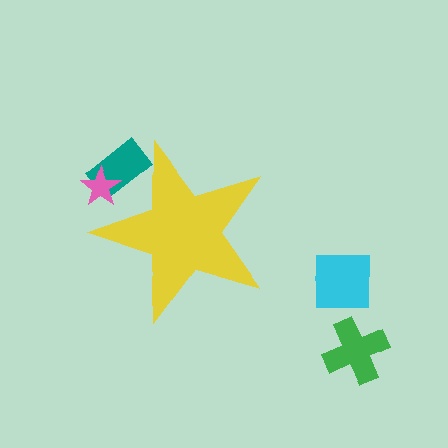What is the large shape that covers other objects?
A yellow star.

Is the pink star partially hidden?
Yes, the pink star is partially hidden behind the yellow star.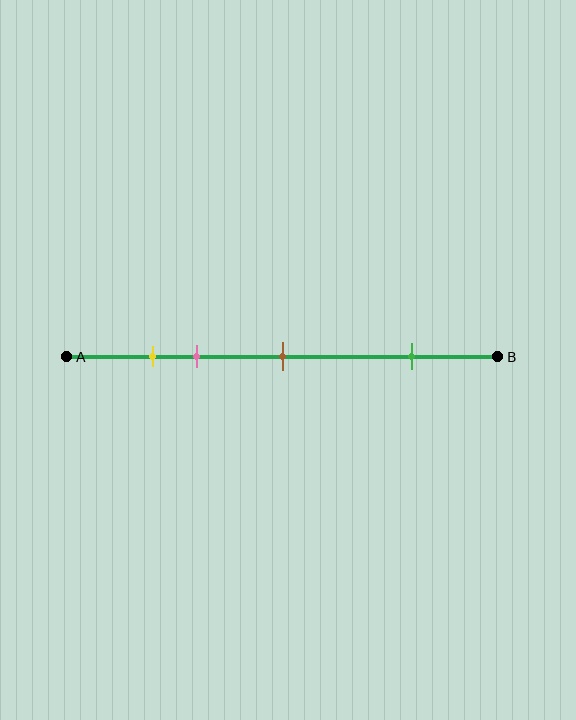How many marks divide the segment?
There are 4 marks dividing the segment.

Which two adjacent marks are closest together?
The yellow and pink marks are the closest adjacent pair.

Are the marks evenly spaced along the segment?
No, the marks are not evenly spaced.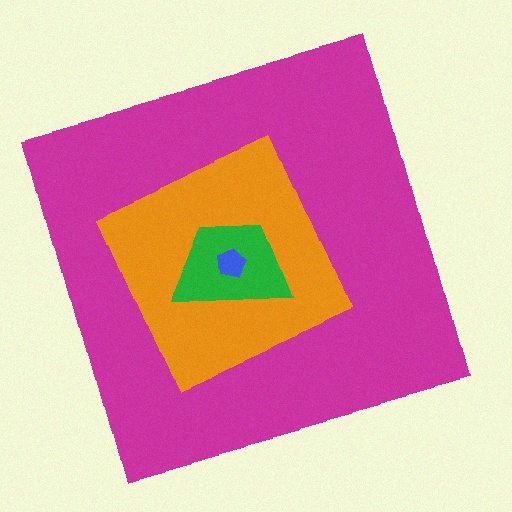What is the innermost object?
The blue pentagon.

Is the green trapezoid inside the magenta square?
Yes.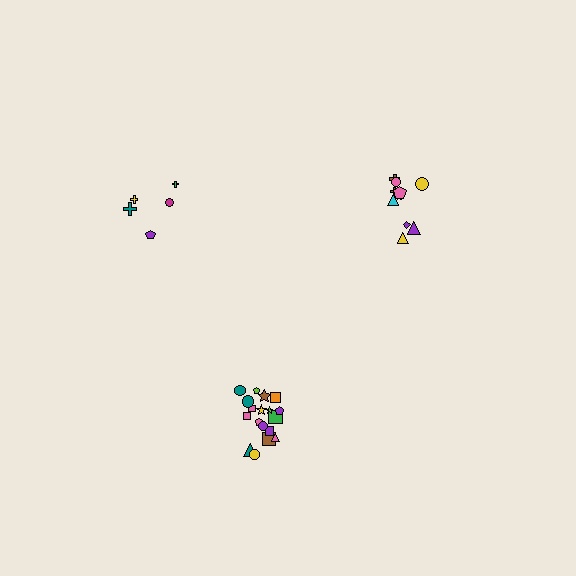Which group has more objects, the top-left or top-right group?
The top-right group.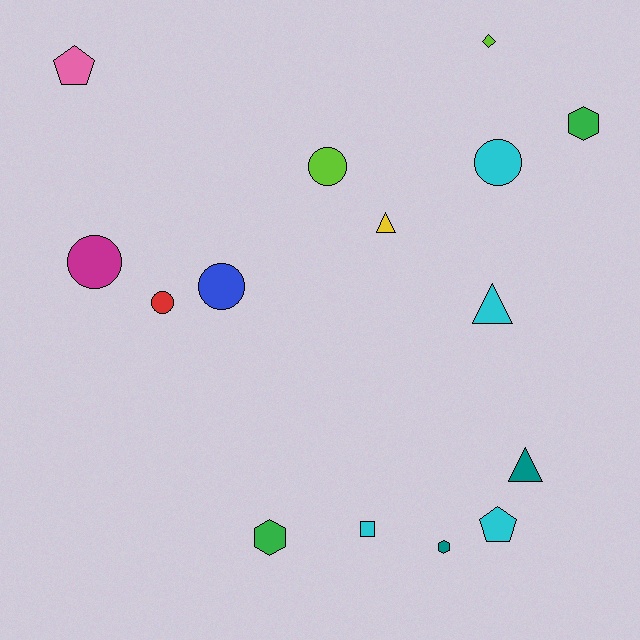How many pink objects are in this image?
There is 1 pink object.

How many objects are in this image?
There are 15 objects.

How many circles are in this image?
There are 5 circles.